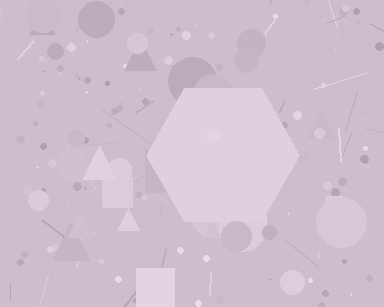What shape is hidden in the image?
A hexagon is hidden in the image.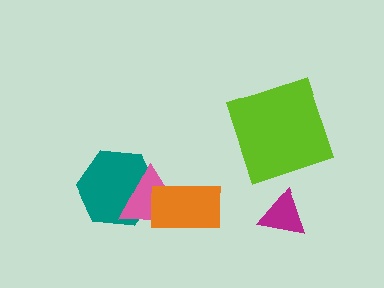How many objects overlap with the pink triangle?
2 objects overlap with the pink triangle.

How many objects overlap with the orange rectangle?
1 object overlaps with the orange rectangle.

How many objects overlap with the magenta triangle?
0 objects overlap with the magenta triangle.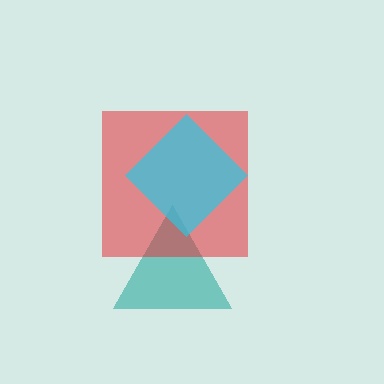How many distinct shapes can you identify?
There are 3 distinct shapes: a teal triangle, a red square, a cyan diamond.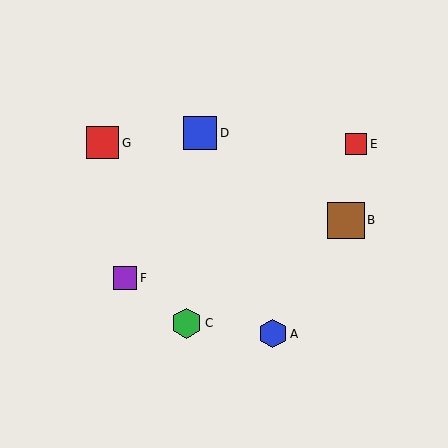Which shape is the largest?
The brown square (labeled B) is the largest.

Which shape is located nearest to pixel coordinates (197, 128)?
The blue square (labeled D) at (200, 133) is nearest to that location.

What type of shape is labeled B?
Shape B is a brown square.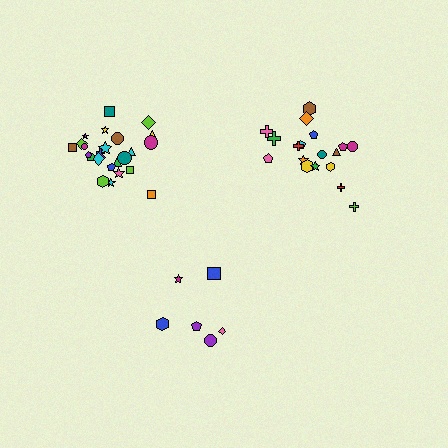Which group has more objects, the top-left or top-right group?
The top-left group.